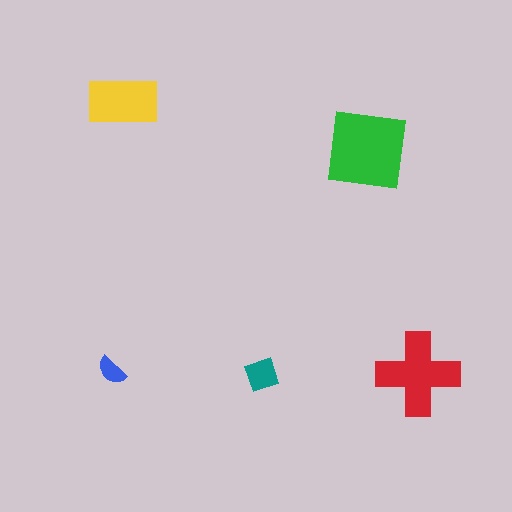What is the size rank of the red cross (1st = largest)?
2nd.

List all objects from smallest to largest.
The blue semicircle, the teal square, the yellow rectangle, the red cross, the green square.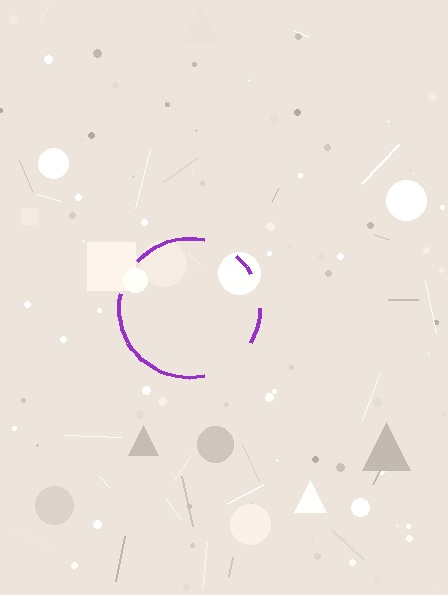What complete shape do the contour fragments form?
The contour fragments form a circle.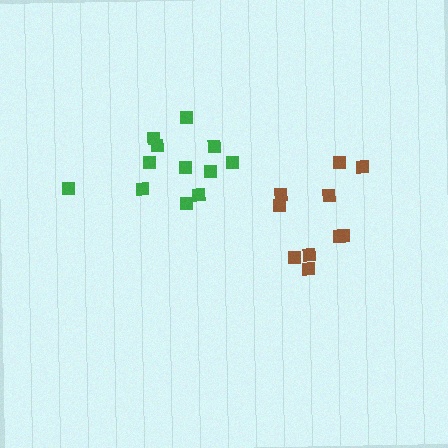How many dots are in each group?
Group 1: 12 dots, Group 2: 10 dots (22 total).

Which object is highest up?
The green cluster is topmost.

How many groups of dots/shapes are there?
There are 2 groups.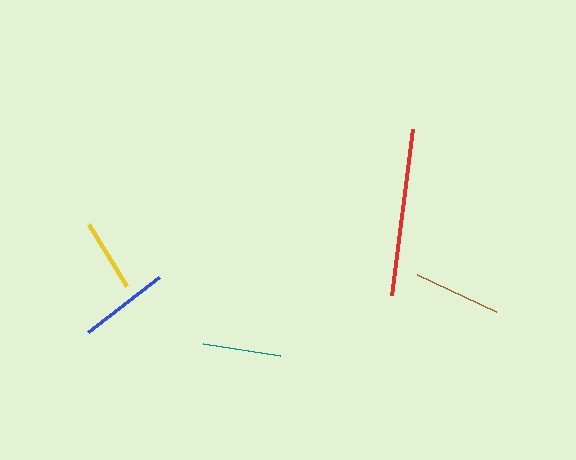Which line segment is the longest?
The red line is the longest at approximately 167 pixels.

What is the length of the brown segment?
The brown segment is approximately 87 pixels long.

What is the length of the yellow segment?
The yellow segment is approximately 73 pixels long.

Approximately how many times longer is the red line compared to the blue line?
The red line is approximately 1.9 times the length of the blue line.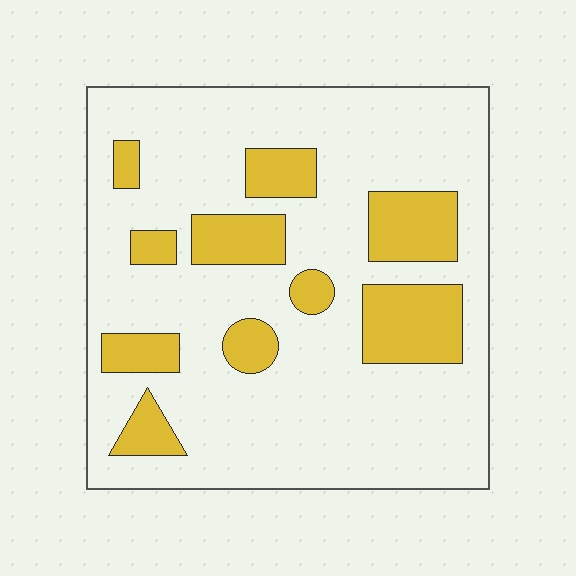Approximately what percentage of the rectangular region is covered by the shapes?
Approximately 20%.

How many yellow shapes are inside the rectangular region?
10.